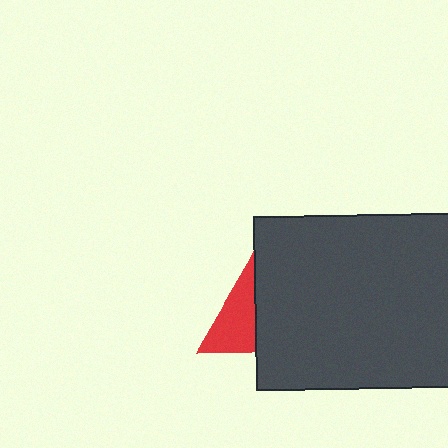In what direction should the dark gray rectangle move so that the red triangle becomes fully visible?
The dark gray rectangle should move right. That is the shortest direction to clear the overlap and leave the red triangle fully visible.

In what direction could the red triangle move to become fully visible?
The red triangle could move left. That would shift it out from behind the dark gray rectangle entirely.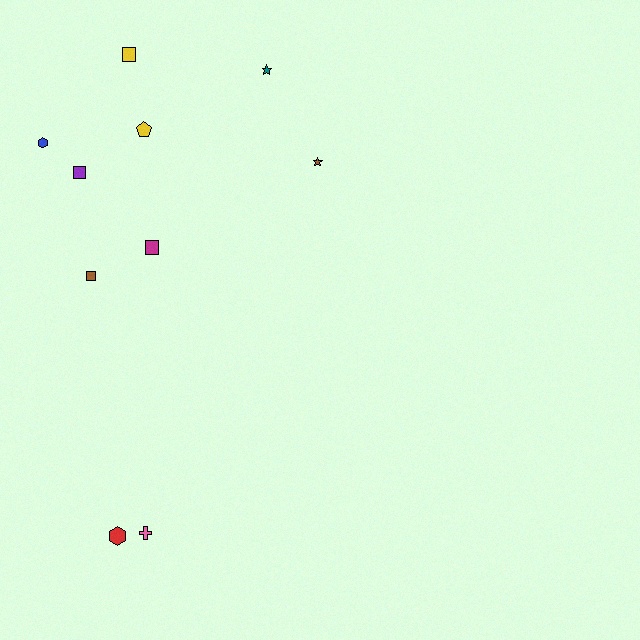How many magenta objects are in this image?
There is 1 magenta object.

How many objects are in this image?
There are 10 objects.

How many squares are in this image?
There are 4 squares.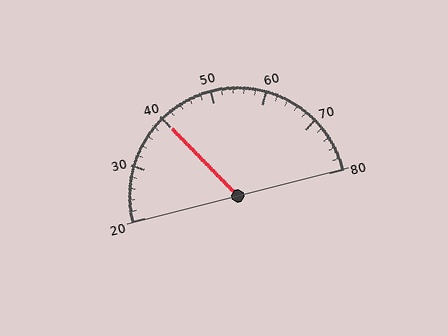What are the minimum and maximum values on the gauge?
The gauge ranges from 20 to 80.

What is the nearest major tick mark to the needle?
The nearest major tick mark is 40.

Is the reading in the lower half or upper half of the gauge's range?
The reading is in the lower half of the range (20 to 80).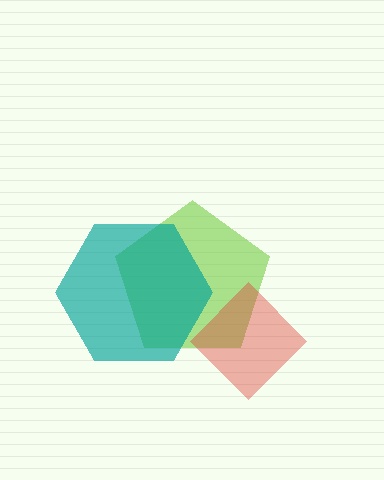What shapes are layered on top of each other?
The layered shapes are: a lime pentagon, a teal hexagon, a red diamond.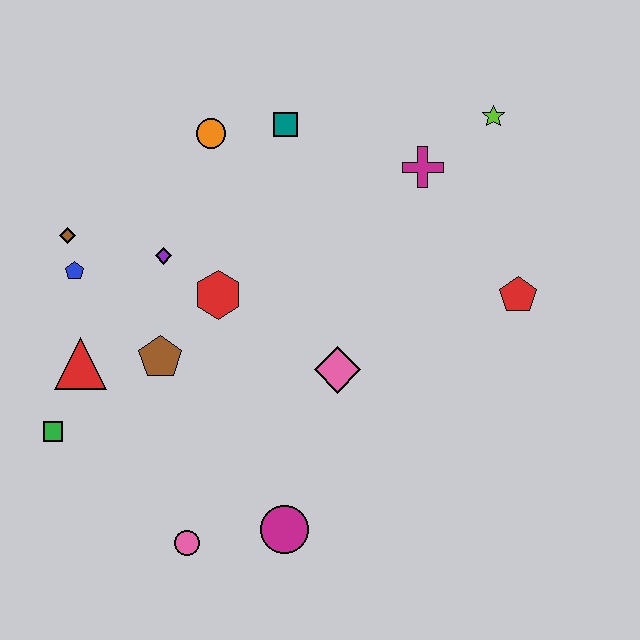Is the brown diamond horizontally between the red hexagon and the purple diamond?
No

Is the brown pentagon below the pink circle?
No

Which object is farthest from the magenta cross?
The green square is farthest from the magenta cross.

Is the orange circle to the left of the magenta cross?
Yes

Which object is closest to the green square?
The red triangle is closest to the green square.